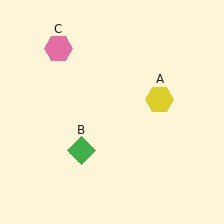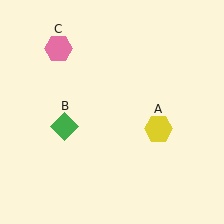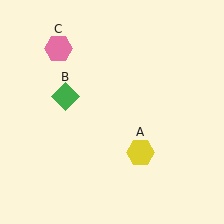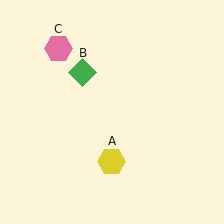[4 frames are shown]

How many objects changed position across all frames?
2 objects changed position: yellow hexagon (object A), green diamond (object B).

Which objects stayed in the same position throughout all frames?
Pink hexagon (object C) remained stationary.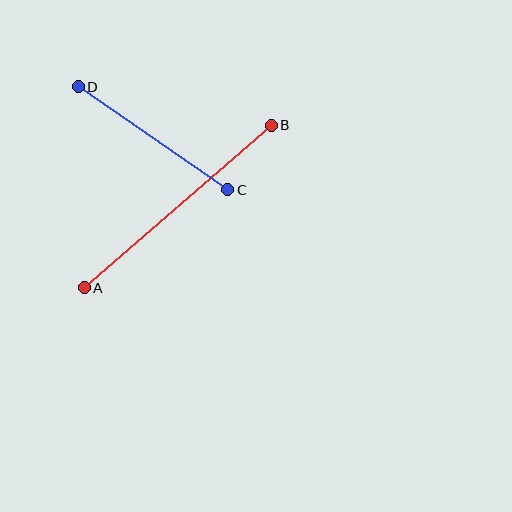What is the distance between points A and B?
The distance is approximately 247 pixels.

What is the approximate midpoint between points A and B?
The midpoint is at approximately (178, 206) pixels.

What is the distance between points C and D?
The distance is approximately 182 pixels.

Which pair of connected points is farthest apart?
Points A and B are farthest apart.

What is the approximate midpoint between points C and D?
The midpoint is at approximately (153, 138) pixels.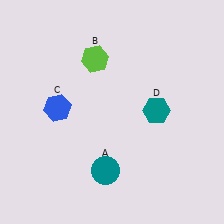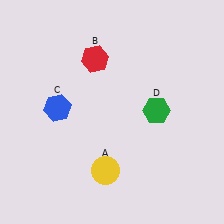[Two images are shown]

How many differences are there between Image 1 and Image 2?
There are 3 differences between the two images.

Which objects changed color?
A changed from teal to yellow. B changed from lime to red. D changed from teal to green.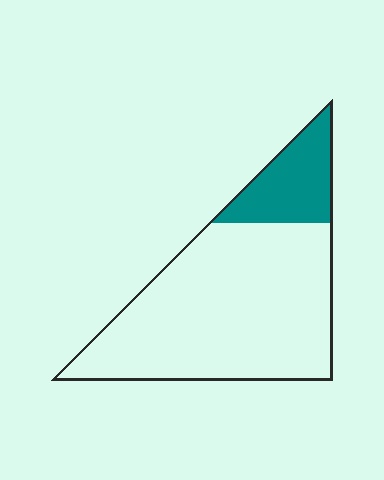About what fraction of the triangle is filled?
About one fifth (1/5).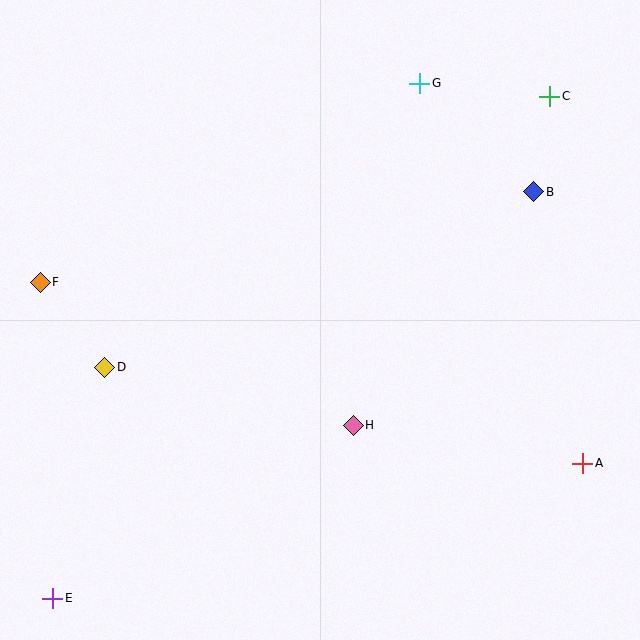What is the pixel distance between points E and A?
The distance between E and A is 547 pixels.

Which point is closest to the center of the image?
Point H at (353, 425) is closest to the center.